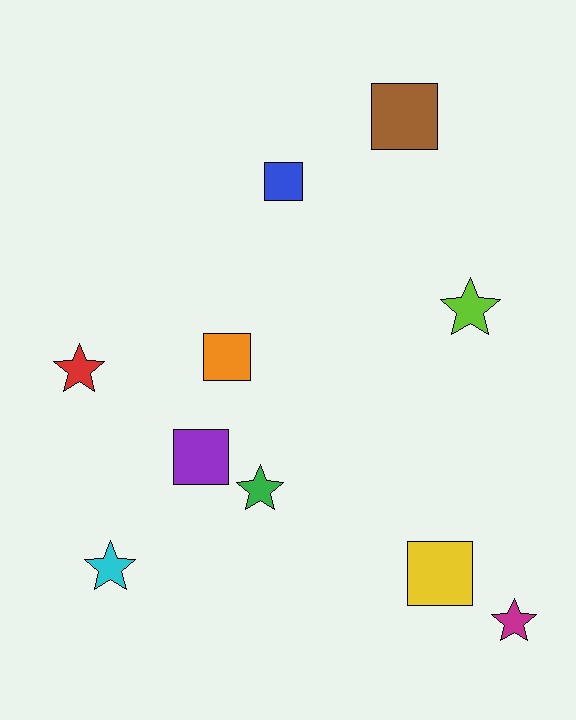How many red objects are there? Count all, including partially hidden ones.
There is 1 red object.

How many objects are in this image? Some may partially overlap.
There are 10 objects.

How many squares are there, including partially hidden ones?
There are 5 squares.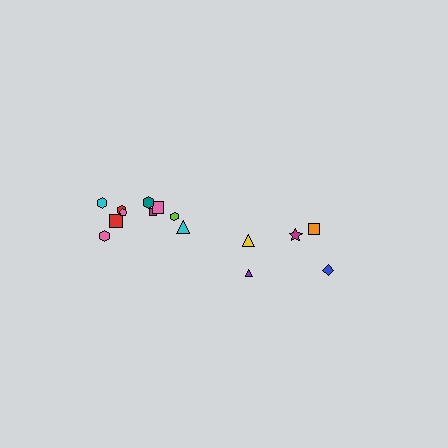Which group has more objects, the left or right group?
The left group.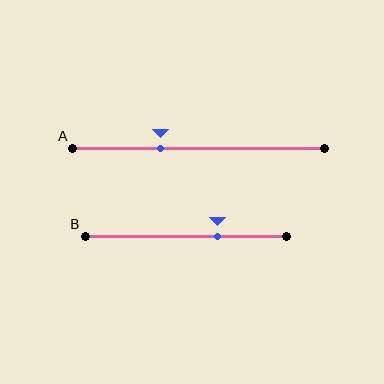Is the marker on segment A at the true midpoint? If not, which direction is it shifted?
No, the marker on segment A is shifted to the left by about 15% of the segment length.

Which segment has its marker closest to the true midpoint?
Segment A has its marker closest to the true midpoint.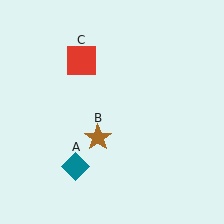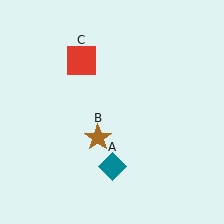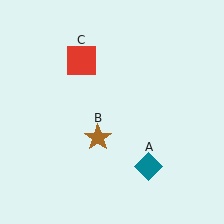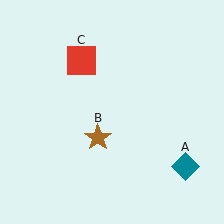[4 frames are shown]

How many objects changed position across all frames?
1 object changed position: teal diamond (object A).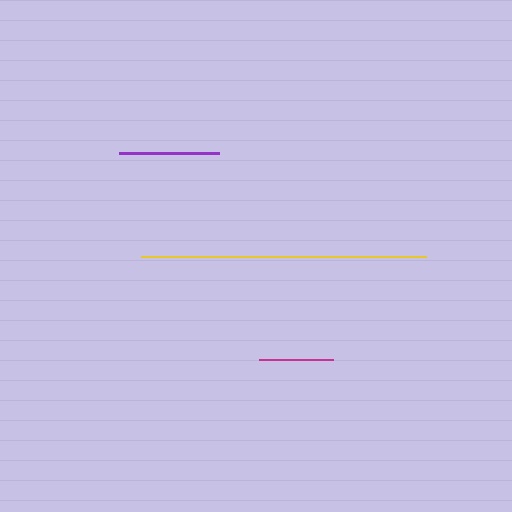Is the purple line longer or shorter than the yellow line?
The yellow line is longer than the purple line.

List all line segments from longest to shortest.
From longest to shortest: yellow, purple, magenta.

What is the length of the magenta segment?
The magenta segment is approximately 74 pixels long.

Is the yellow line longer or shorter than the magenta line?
The yellow line is longer than the magenta line.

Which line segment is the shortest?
The magenta line is the shortest at approximately 74 pixels.